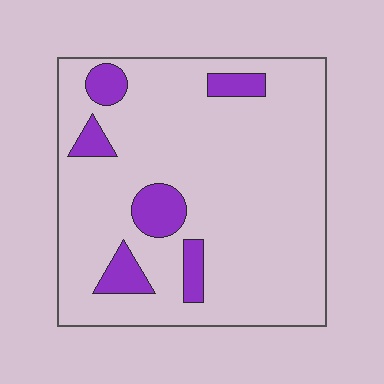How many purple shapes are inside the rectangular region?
6.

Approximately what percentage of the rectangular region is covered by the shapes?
Approximately 15%.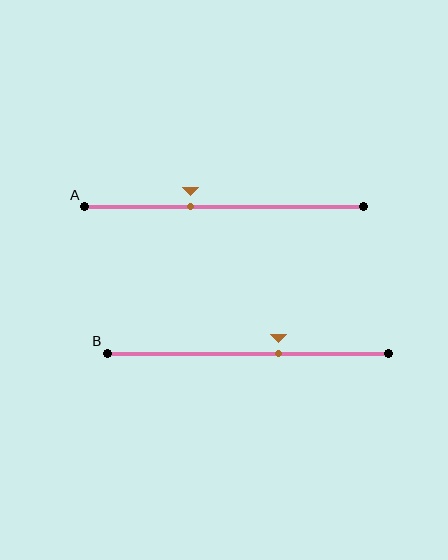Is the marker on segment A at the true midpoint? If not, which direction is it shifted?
No, the marker on segment A is shifted to the left by about 12% of the segment length.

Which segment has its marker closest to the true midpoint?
Segment B has its marker closest to the true midpoint.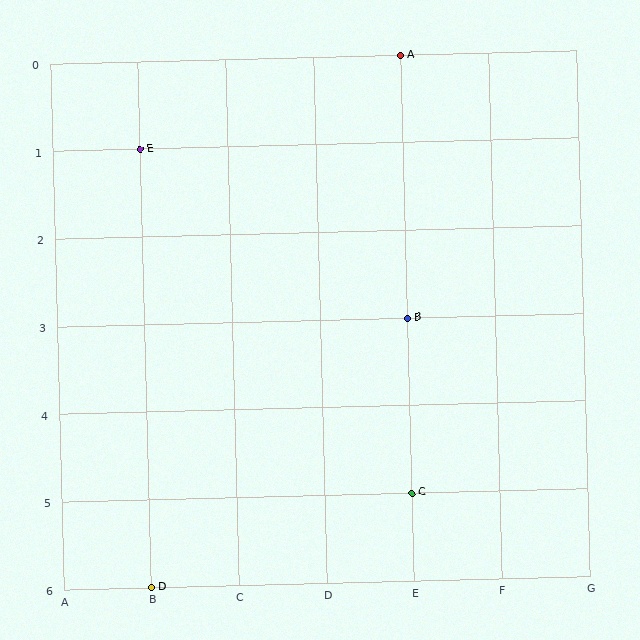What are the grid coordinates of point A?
Point A is at grid coordinates (E, 0).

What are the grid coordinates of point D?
Point D is at grid coordinates (B, 6).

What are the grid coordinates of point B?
Point B is at grid coordinates (E, 3).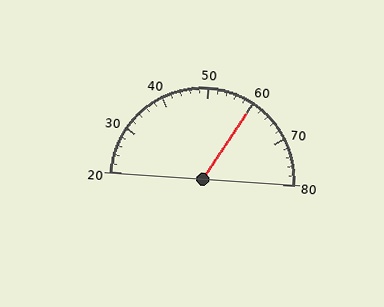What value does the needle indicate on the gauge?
The needle indicates approximately 60.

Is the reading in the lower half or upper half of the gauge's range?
The reading is in the upper half of the range (20 to 80).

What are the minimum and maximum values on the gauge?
The gauge ranges from 20 to 80.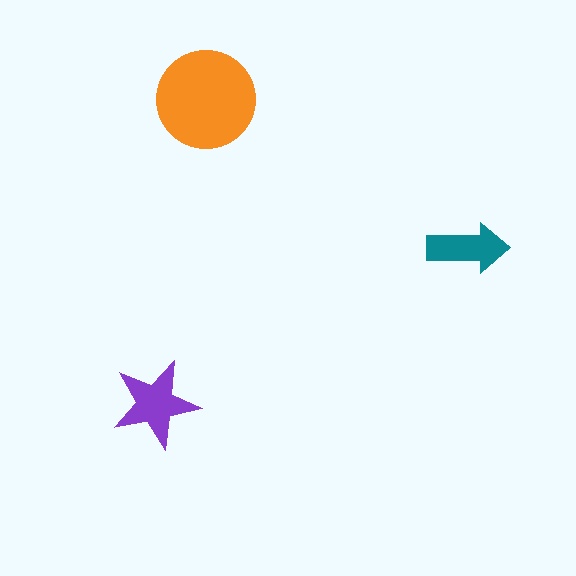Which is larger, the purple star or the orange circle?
The orange circle.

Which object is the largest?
The orange circle.